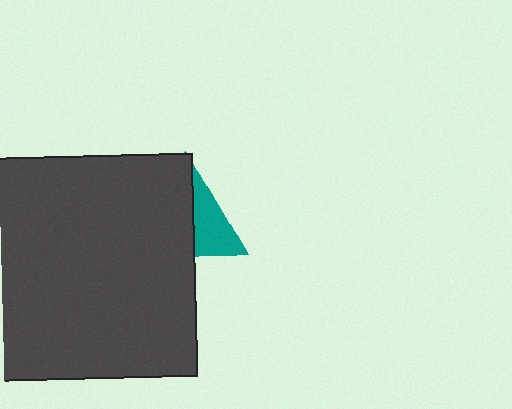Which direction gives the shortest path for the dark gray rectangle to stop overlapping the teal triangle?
Moving left gives the shortest separation.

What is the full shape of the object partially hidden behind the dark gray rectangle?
The partially hidden object is a teal triangle.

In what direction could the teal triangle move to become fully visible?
The teal triangle could move right. That would shift it out from behind the dark gray rectangle entirely.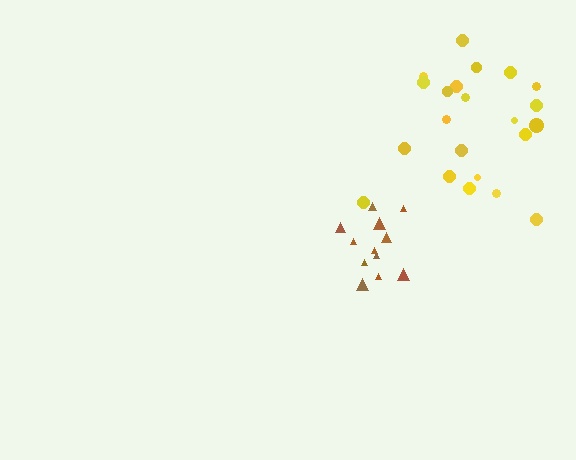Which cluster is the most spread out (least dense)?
Yellow.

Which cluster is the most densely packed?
Brown.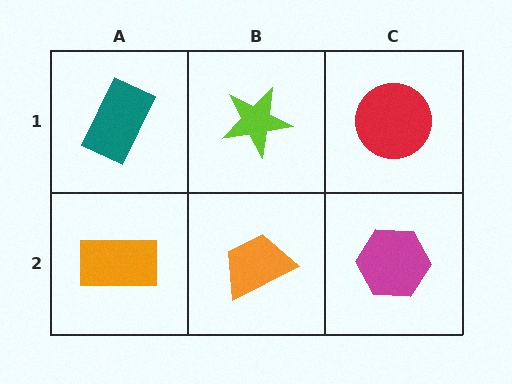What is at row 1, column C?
A red circle.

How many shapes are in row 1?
3 shapes.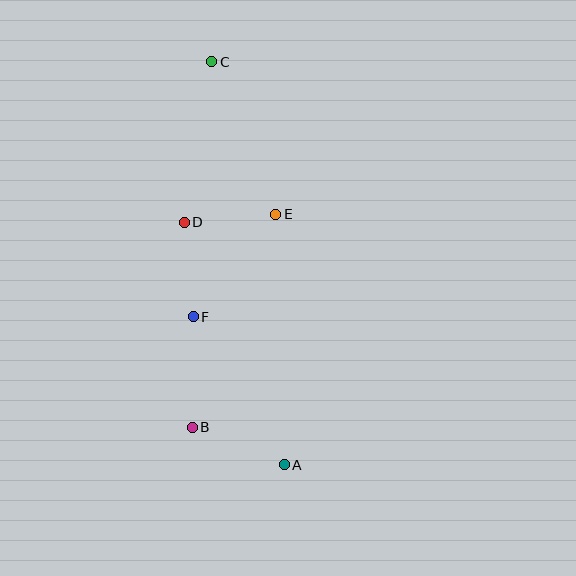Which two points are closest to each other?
Points D and E are closest to each other.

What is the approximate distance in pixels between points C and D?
The distance between C and D is approximately 163 pixels.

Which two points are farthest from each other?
Points A and C are farthest from each other.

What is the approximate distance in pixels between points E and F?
The distance between E and F is approximately 131 pixels.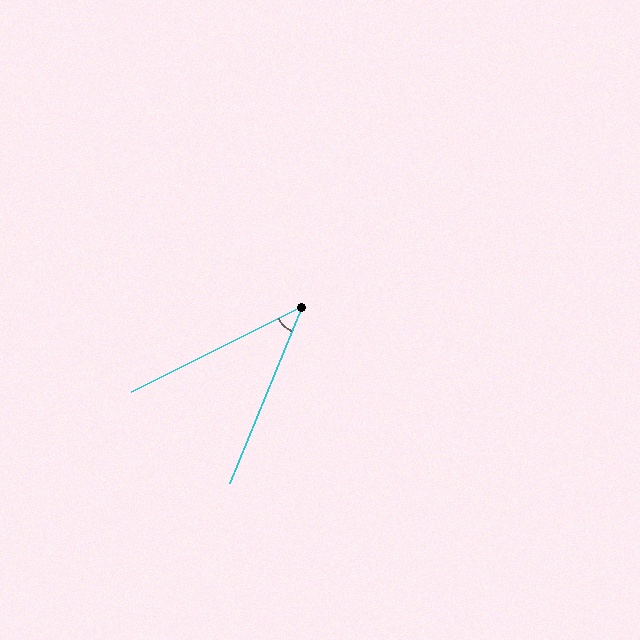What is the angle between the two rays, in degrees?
Approximately 41 degrees.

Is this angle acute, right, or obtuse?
It is acute.